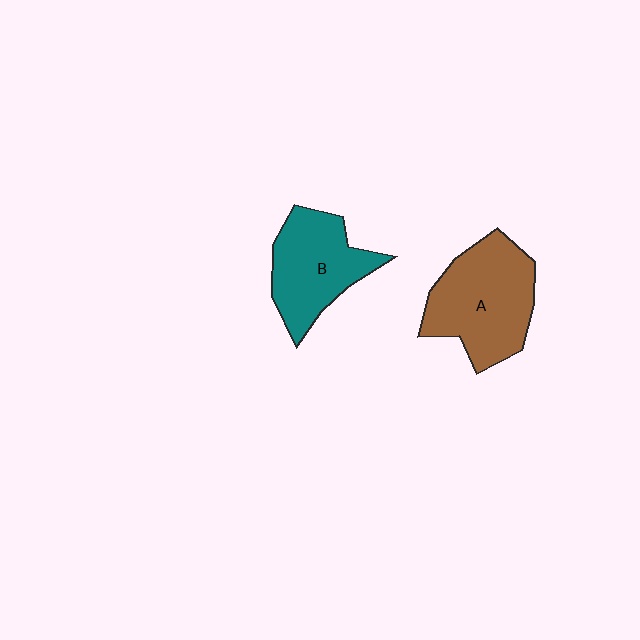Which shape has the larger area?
Shape A (brown).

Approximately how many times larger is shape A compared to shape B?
Approximately 1.2 times.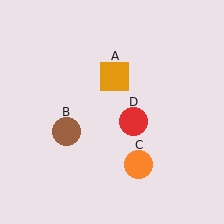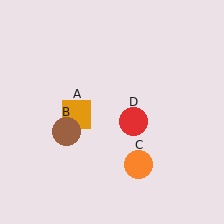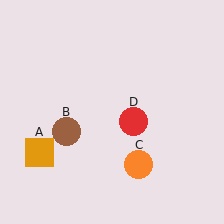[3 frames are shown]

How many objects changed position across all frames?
1 object changed position: orange square (object A).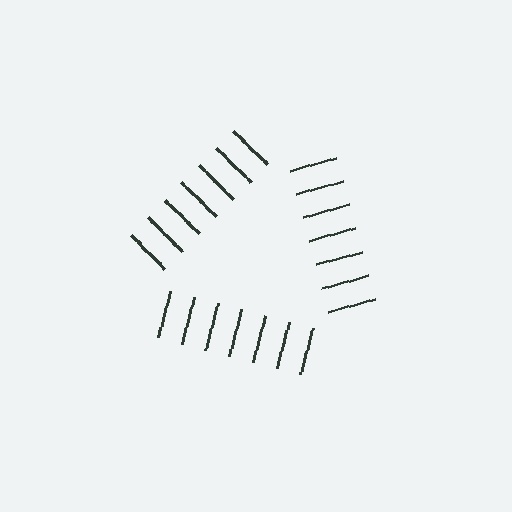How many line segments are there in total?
21 — 7 along each of the 3 edges.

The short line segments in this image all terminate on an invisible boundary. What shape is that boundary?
An illusory triangle — the line segments terminate on its edges but no continuous stroke is drawn.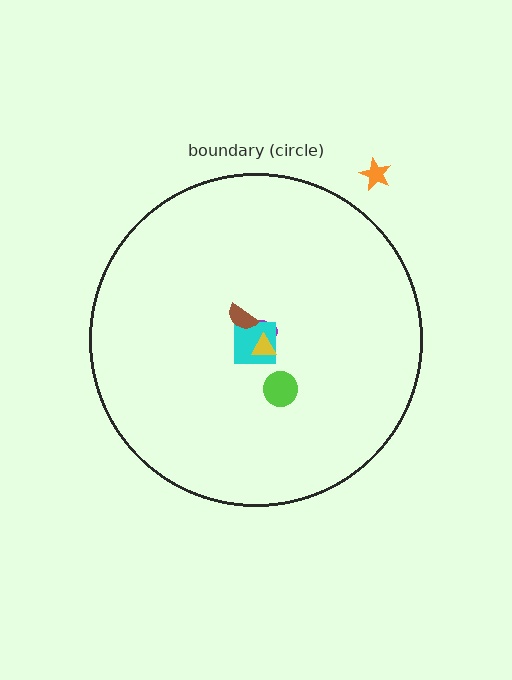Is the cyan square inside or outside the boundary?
Inside.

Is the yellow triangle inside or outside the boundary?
Inside.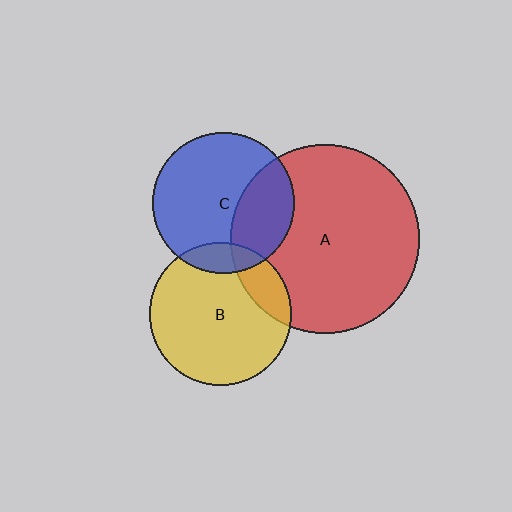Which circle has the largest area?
Circle A (red).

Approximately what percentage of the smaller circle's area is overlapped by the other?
Approximately 15%.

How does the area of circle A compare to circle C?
Approximately 1.8 times.